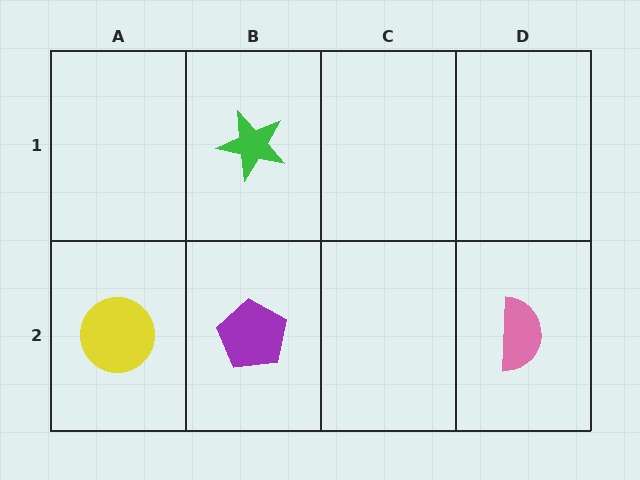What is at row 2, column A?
A yellow circle.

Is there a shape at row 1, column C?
No, that cell is empty.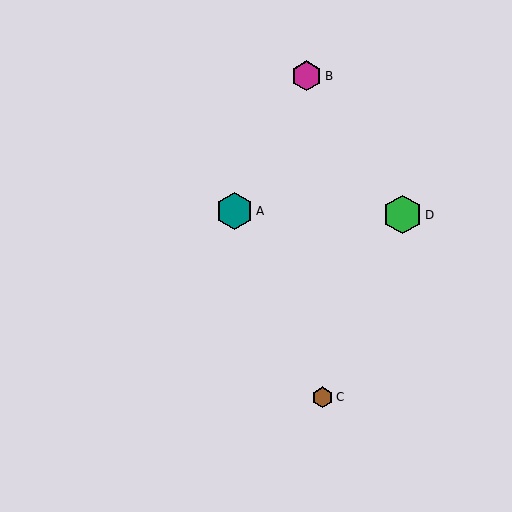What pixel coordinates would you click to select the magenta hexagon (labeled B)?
Click at (306, 76) to select the magenta hexagon B.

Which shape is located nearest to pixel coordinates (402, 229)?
The green hexagon (labeled D) at (402, 215) is nearest to that location.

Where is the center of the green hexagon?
The center of the green hexagon is at (402, 215).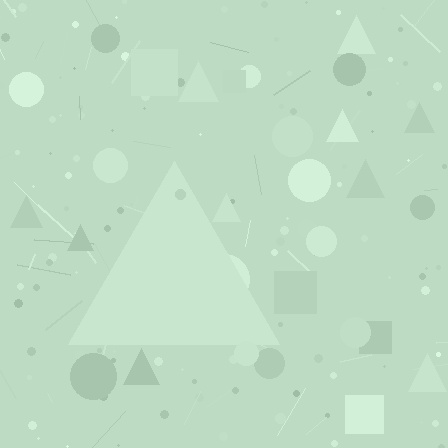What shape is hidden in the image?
A triangle is hidden in the image.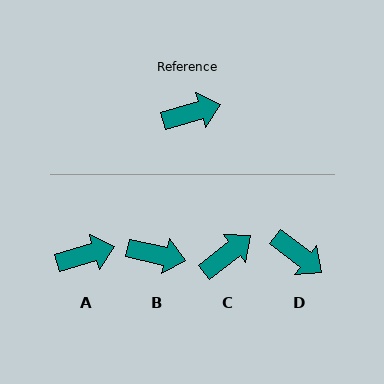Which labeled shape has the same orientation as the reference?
A.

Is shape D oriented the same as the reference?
No, it is off by about 54 degrees.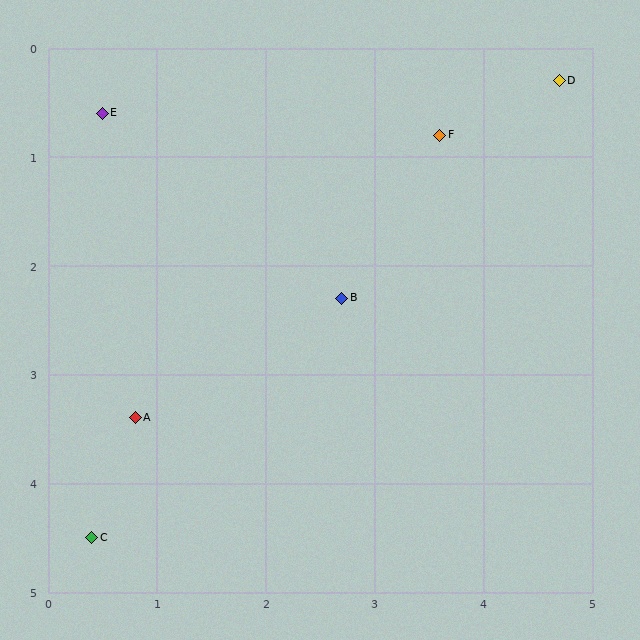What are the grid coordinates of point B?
Point B is at approximately (2.7, 2.3).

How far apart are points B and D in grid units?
Points B and D are about 2.8 grid units apart.